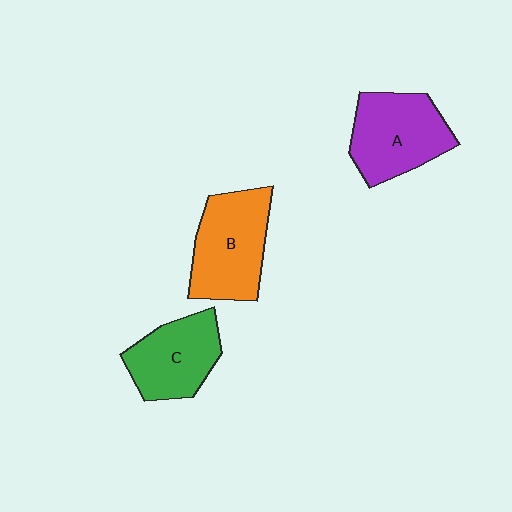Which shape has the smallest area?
Shape C (green).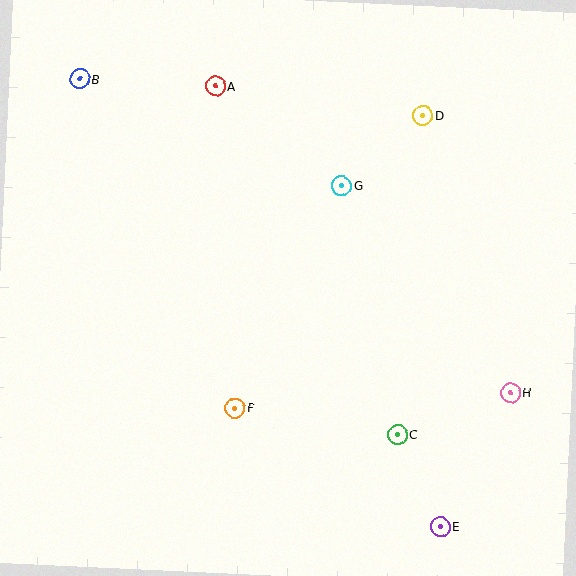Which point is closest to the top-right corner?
Point D is closest to the top-right corner.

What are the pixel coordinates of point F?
Point F is at (235, 408).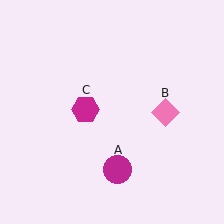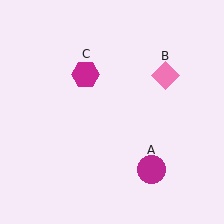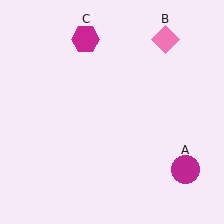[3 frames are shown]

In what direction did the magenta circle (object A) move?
The magenta circle (object A) moved right.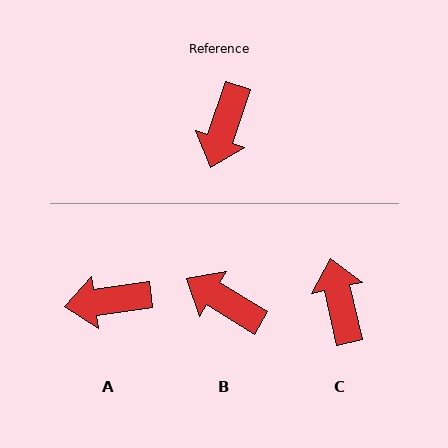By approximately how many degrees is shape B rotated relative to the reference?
Approximately 103 degrees clockwise.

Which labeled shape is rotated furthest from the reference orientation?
C, about 149 degrees away.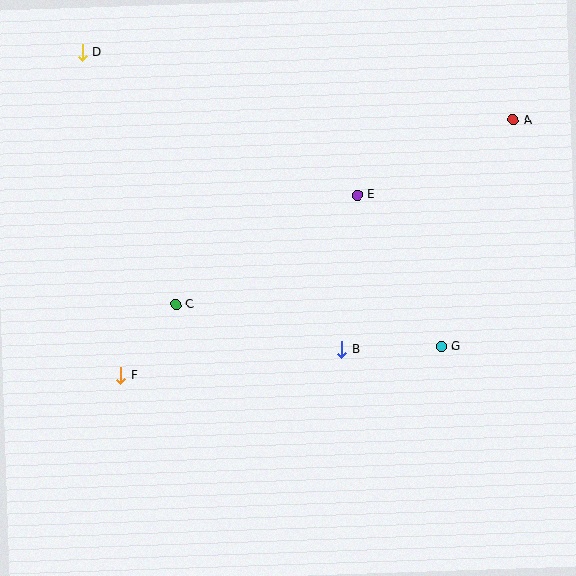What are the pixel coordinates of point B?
Point B is at (342, 350).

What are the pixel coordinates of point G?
Point G is at (441, 347).